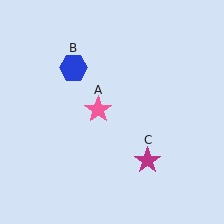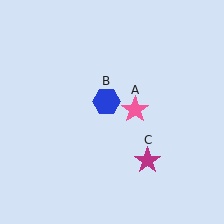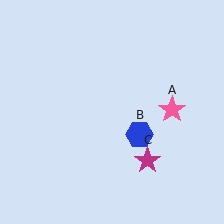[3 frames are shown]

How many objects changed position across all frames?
2 objects changed position: pink star (object A), blue hexagon (object B).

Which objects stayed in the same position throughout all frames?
Magenta star (object C) remained stationary.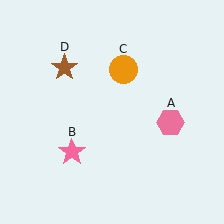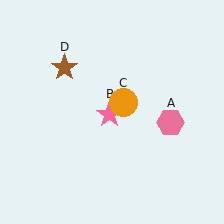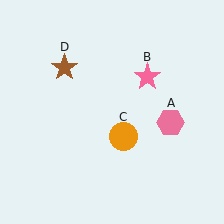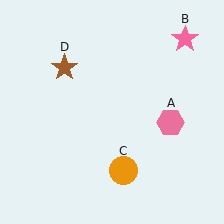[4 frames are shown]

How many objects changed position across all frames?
2 objects changed position: pink star (object B), orange circle (object C).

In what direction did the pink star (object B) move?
The pink star (object B) moved up and to the right.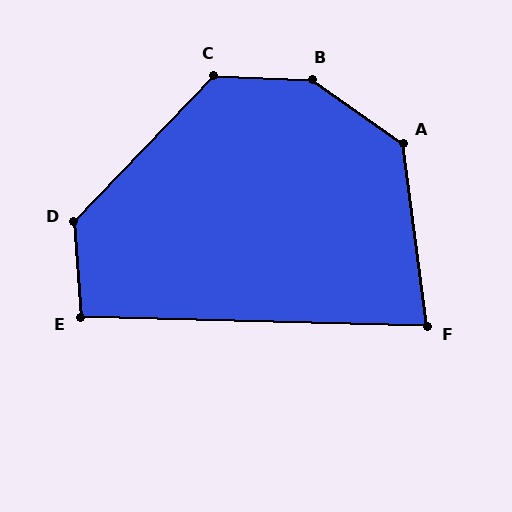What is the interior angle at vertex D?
Approximately 132 degrees (obtuse).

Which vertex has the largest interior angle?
B, at approximately 147 degrees.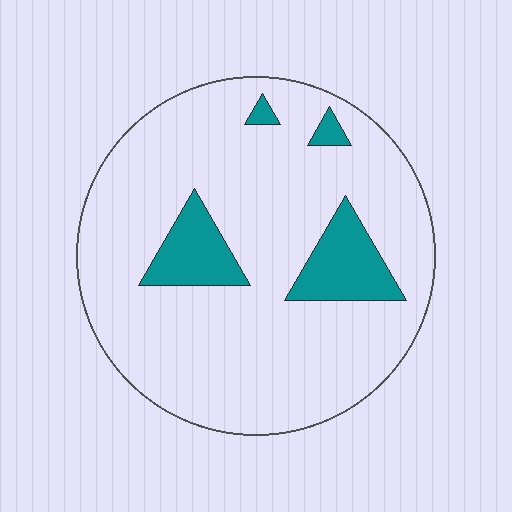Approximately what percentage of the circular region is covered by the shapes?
Approximately 15%.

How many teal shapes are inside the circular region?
4.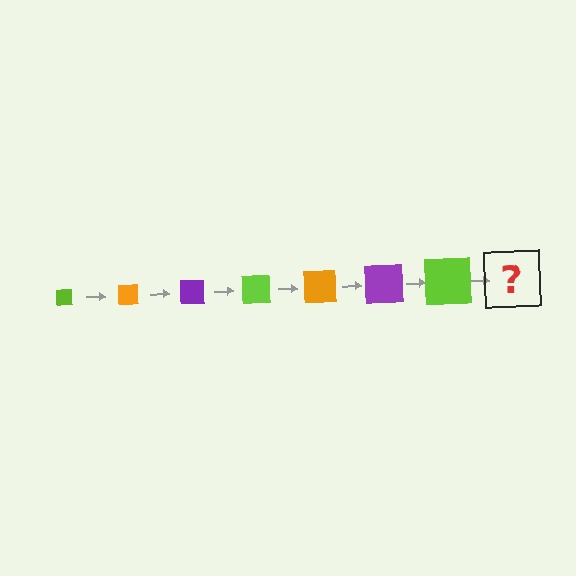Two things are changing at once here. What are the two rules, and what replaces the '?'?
The two rules are that the square grows larger each step and the color cycles through lime, orange, and purple. The '?' should be an orange square, larger than the previous one.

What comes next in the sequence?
The next element should be an orange square, larger than the previous one.